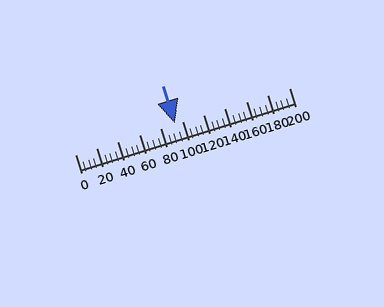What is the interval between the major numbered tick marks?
The major tick marks are spaced 20 units apart.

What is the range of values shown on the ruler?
The ruler shows values from 0 to 200.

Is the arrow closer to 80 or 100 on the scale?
The arrow is closer to 100.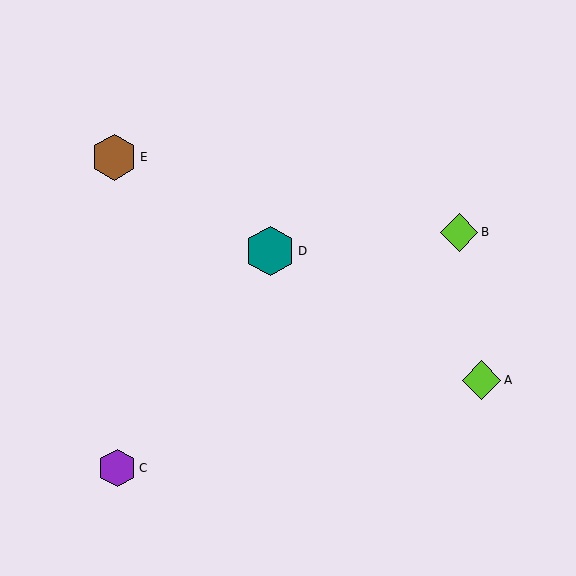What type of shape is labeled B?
Shape B is a lime diamond.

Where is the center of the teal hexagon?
The center of the teal hexagon is at (270, 251).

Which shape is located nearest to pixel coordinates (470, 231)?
The lime diamond (labeled B) at (459, 232) is nearest to that location.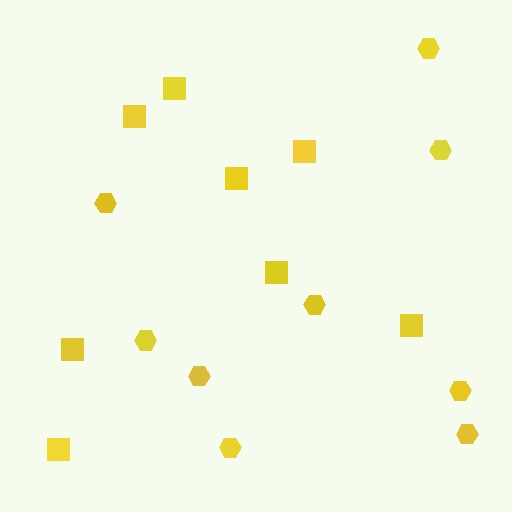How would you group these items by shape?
There are 2 groups: one group of hexagons (9) and one group of squares (8).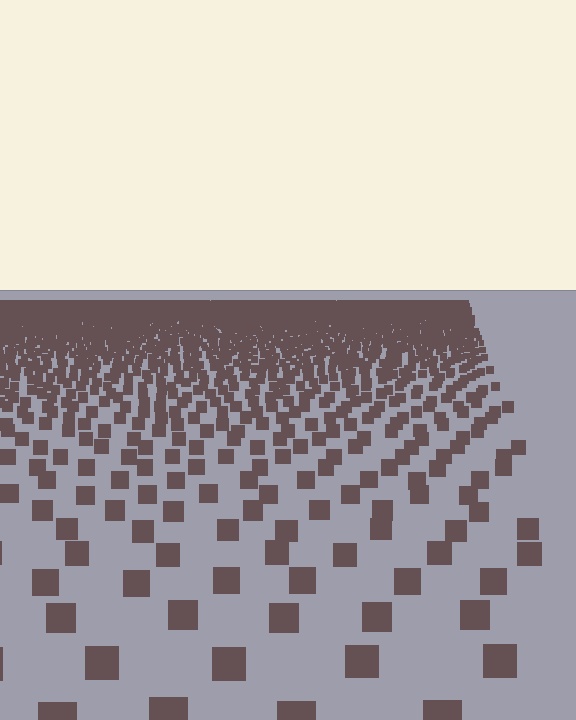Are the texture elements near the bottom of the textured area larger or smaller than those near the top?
Larger. Near the bottom, elements are closer to the viewer and appear at a bigger on-screen size.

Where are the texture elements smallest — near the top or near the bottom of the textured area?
Near the top.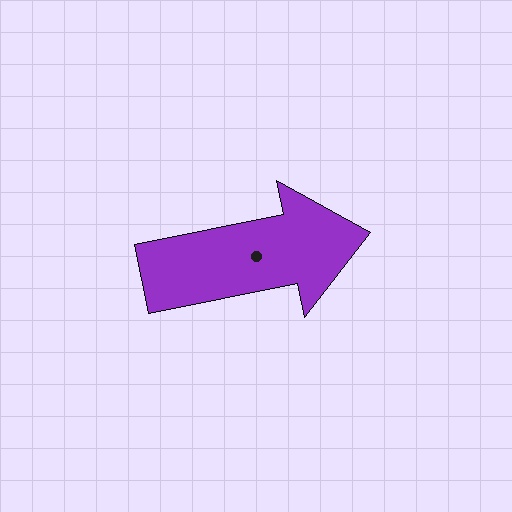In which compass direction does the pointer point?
East.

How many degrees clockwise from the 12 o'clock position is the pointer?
Approximately 78 degrees.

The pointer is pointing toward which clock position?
Roughly 3 o'clock.